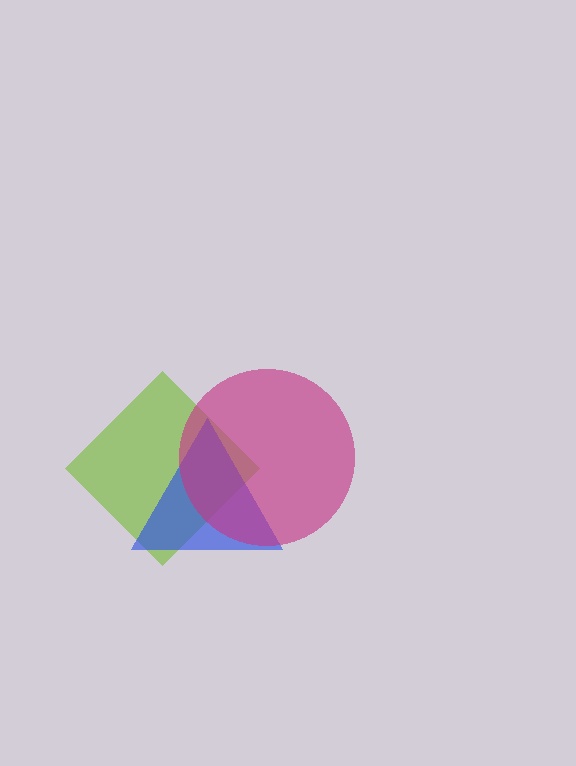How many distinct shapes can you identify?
There are 3 distinct shapes: a lime diamond, a blue triangle, a magenta circle.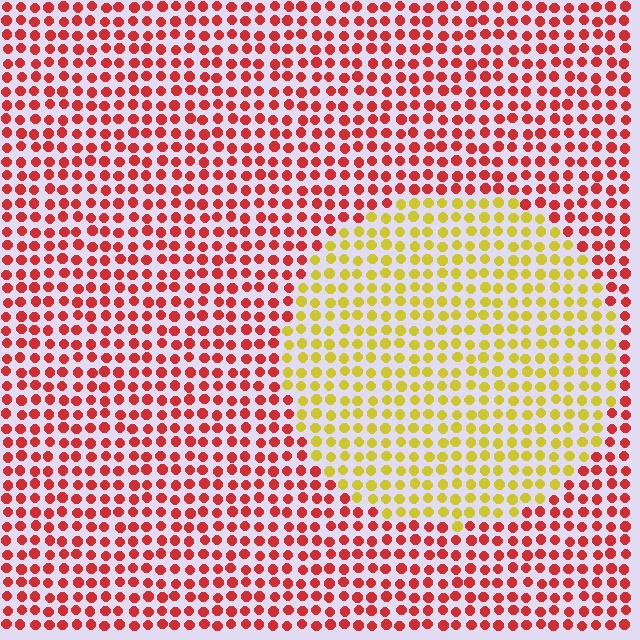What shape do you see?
I see a circle.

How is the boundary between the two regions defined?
The boundary is defined purely by a slight shift in hue (about 60 degrees). Spacing, size, and orientation are identical on both sides.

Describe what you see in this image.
The image is filled with small red elements in a uniform arrangement. A circle-shaped region is visible where the elements are tinted to a slightly different hue, forming a subtle color boundary.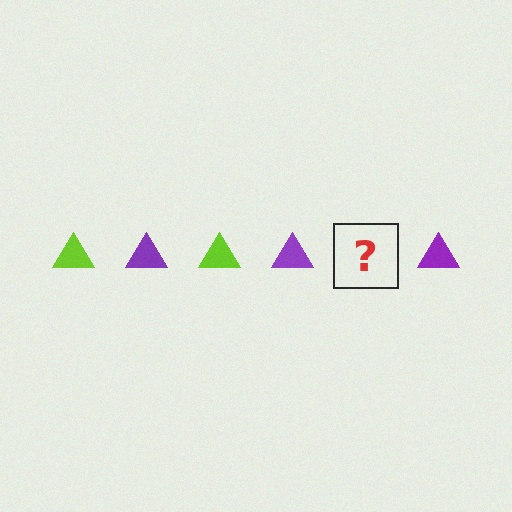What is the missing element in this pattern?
The missing element is a lime triangle.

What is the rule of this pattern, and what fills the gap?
The rule is that the pattern cycles through lime, purple triangles. The gap should be filled with a lime triangle.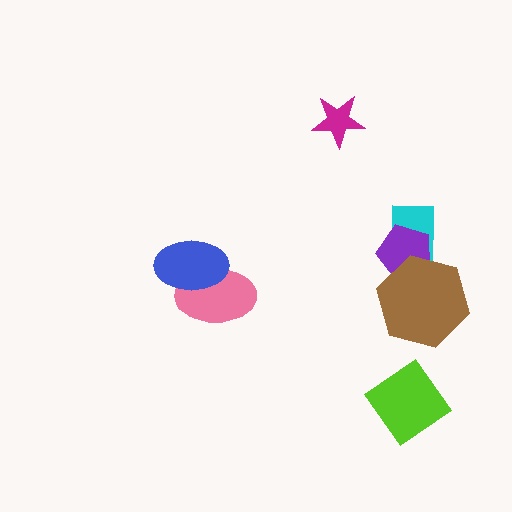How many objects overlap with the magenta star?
0 objects overlap with the magenta star.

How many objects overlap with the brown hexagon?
2 objects overlap with the brown hexagon.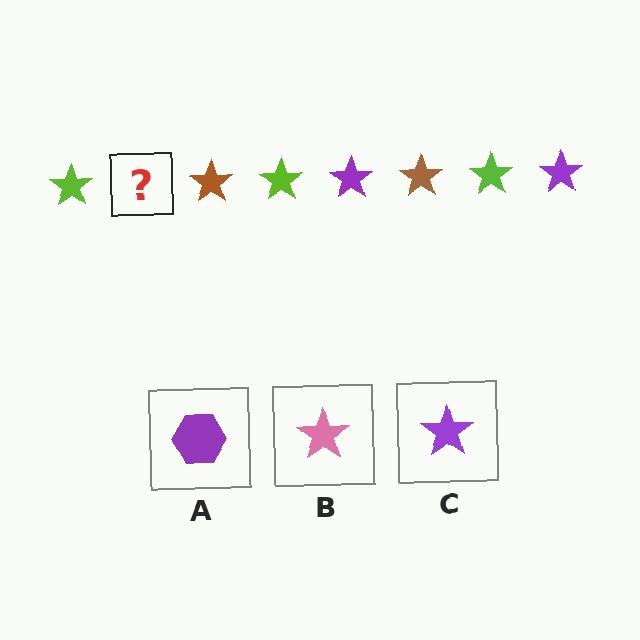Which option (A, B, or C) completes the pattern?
C.